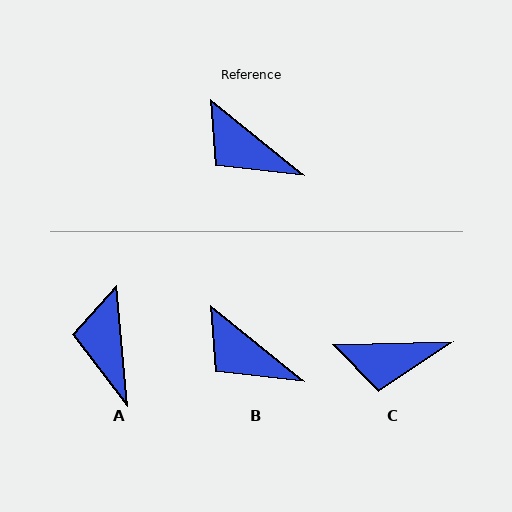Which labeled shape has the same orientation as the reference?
B.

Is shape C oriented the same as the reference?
No, it is off by about 41 degrees.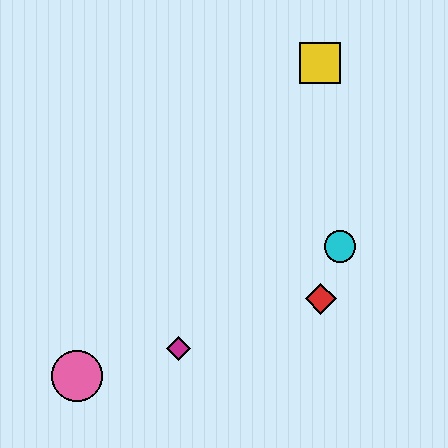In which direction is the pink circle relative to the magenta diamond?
The pink circle is to the left of the magenta diamond.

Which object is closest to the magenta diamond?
The pink circle is closest to the magenta diamond.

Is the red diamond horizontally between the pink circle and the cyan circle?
Yes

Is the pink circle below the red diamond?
Yes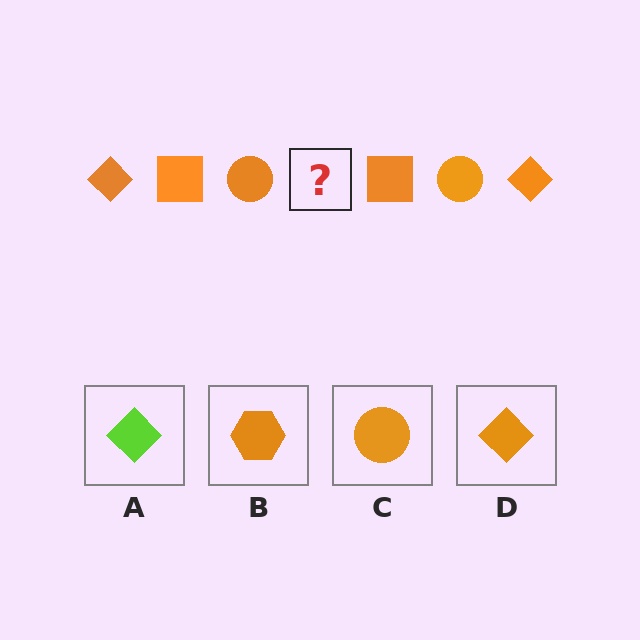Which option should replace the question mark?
Option D.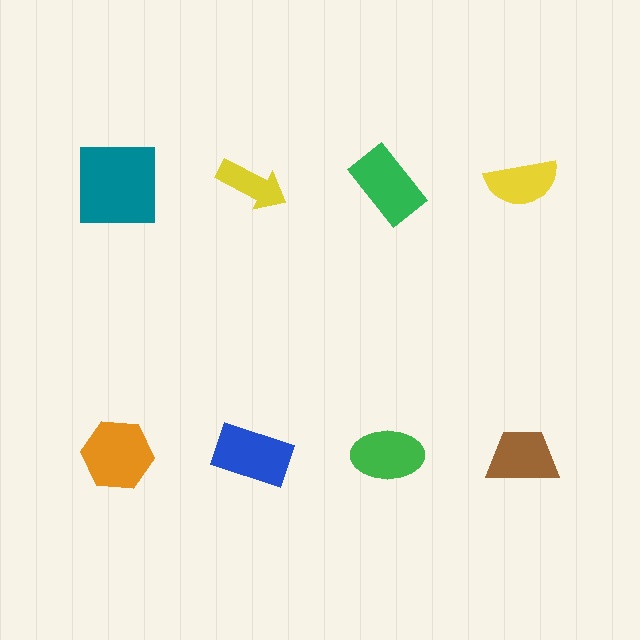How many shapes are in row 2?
4 shapes.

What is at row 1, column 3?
A green rectangle.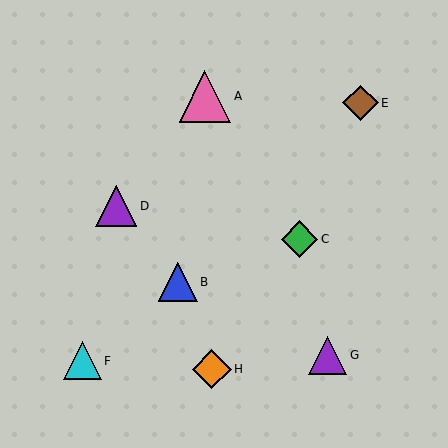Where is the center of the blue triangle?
The center of the blue triangle is at (178, 282).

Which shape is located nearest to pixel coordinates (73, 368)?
The cyan triangle (labeled F) at (82, 361) is nearest to that location.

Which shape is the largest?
The pink triangle (labeled A) is the largest.